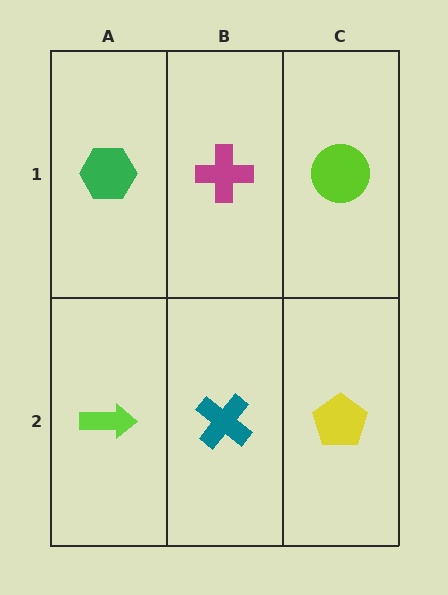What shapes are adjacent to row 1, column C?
A yellow pentagon (row 2, column C), a magenta cross (row 1, column B).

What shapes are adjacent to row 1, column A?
A lime arrow (row 2, column A), a magenta cross (row 1, column B).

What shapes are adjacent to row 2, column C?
A lime circle (row 1, column C), a teal cross (row 2, column B).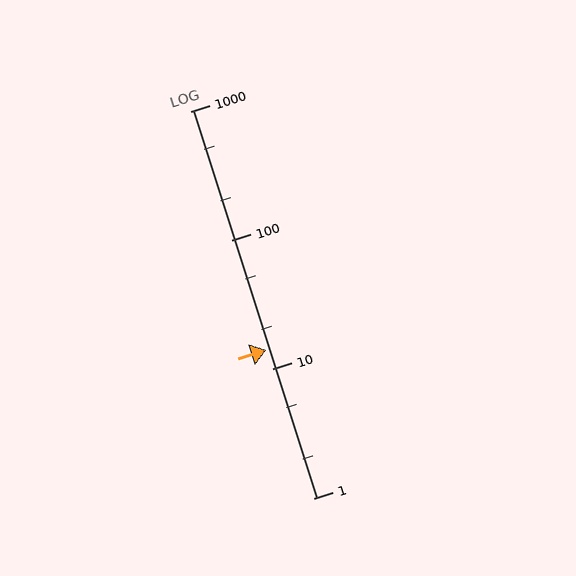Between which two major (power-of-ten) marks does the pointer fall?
The pointer is between 10 and 100.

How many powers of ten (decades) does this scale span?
The scale spans 3 decades, from 1 to 1000.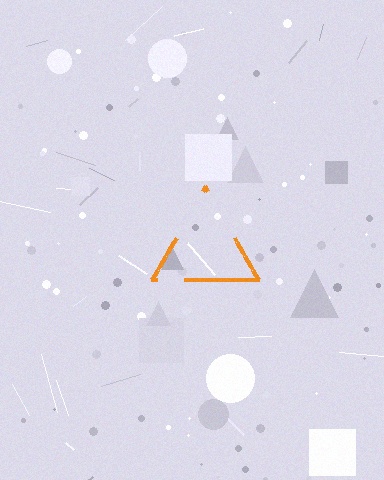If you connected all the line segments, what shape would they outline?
They would outline a triangle.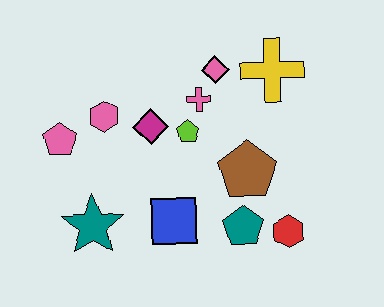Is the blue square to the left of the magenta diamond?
No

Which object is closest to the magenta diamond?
The lime pentagon is closest to the magenta diamond.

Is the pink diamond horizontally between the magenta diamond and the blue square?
No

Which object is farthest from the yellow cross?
The teal star is farthest from the yellow cross.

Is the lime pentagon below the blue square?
No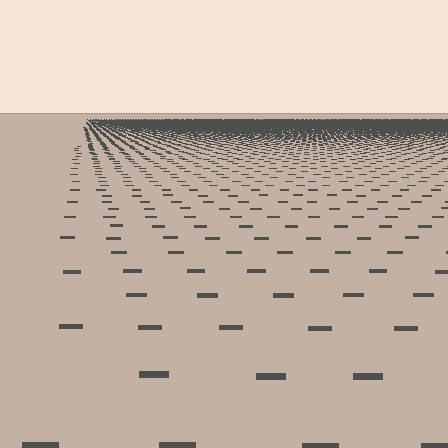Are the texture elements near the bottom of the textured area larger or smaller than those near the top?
Larger. Near the bottom, elements are closer to the viewer and appear at a bigger on-screen size.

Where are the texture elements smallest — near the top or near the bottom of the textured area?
Near the top.